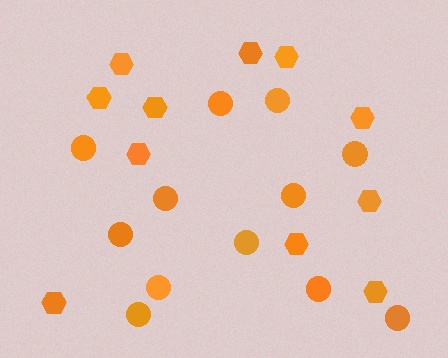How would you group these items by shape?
There are 2 groups: one group of circles (12) and one group of hexagons (11).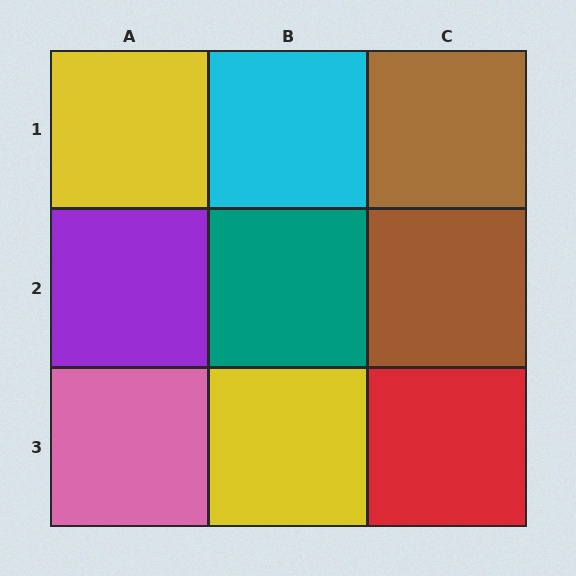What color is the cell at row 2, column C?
Brown.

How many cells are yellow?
2 cells are yellow.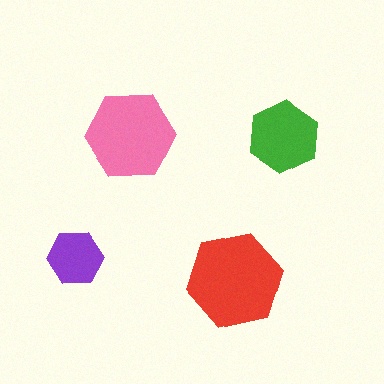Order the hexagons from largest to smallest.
the red one, the pink one, the green one, the purple one.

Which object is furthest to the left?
The purple hexagon is leftmost.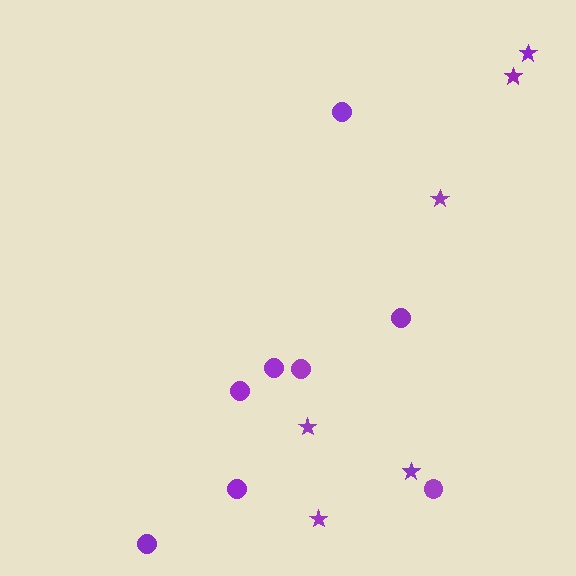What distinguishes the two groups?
There are 2 groups: one group of stars (6) and one group of circles (8).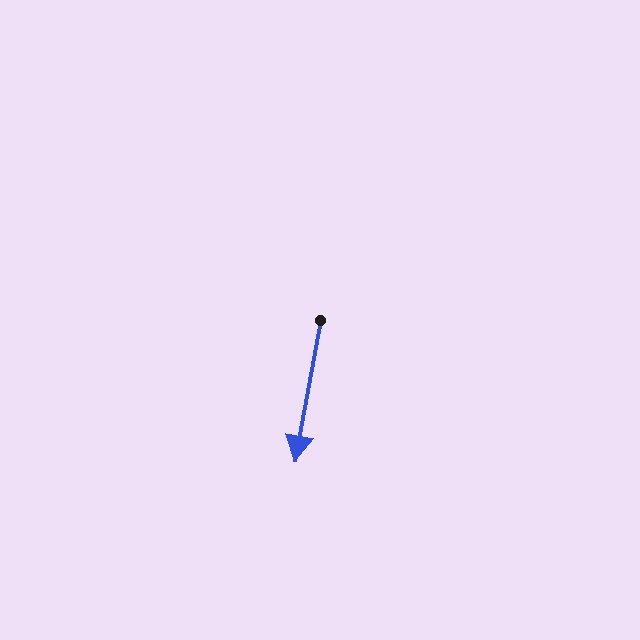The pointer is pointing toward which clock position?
Roughly 6 o'clock.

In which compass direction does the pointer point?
South.